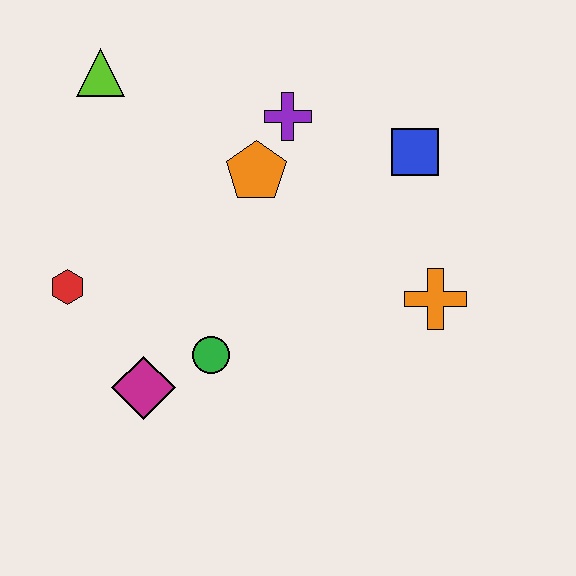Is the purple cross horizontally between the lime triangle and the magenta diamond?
No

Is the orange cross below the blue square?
Yes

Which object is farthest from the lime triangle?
The orange cross is farthest from the lime triangle.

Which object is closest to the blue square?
The purple cross is closest to the blue square.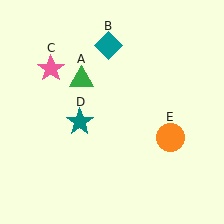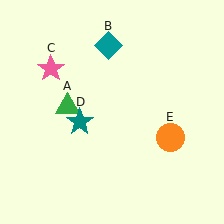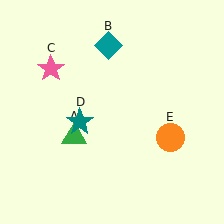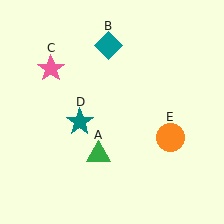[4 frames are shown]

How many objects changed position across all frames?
1 object changed position: green triangle (object A).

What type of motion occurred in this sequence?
The green triangle (object A) rotated counterclockwise around the center of the scene.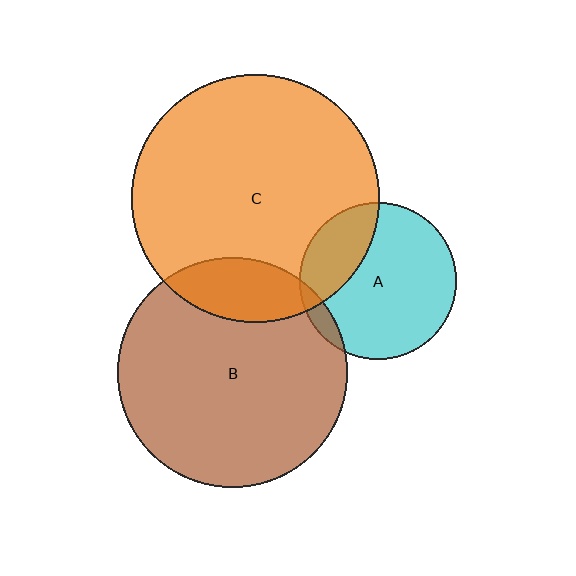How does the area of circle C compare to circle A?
Approximately 2.5 times.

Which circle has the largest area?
Circle C (orange).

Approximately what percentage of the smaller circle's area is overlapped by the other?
Approximately 25%.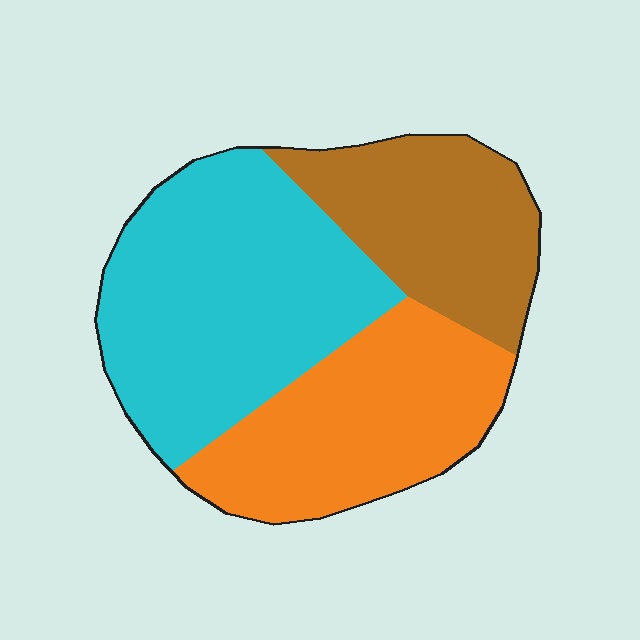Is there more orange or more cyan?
Cyan.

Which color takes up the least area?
Brown, at roughly 25%.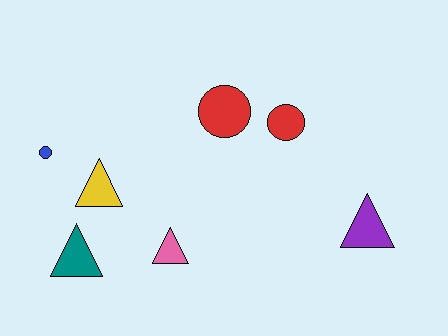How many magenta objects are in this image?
There are no magenta objects.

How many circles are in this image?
There are 3 circles.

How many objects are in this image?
There are 7 objects.